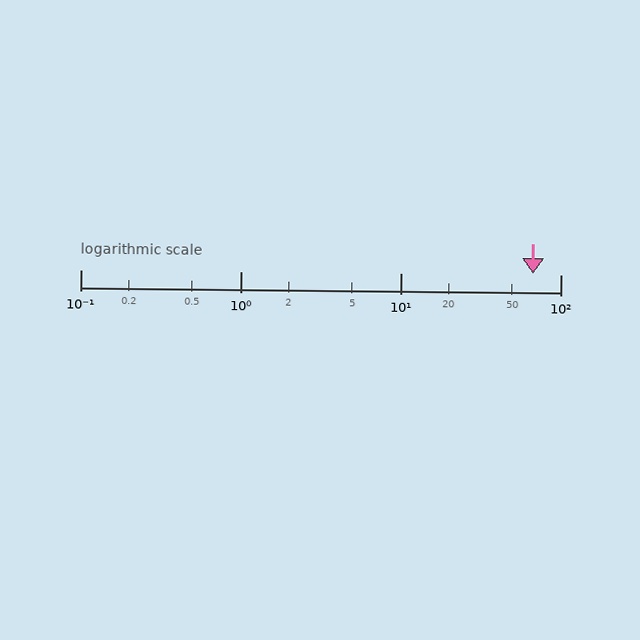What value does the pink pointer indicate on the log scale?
The pointer indicates approximately 67.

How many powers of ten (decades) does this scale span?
The scale spans 3 decades, from 0.1 to 100.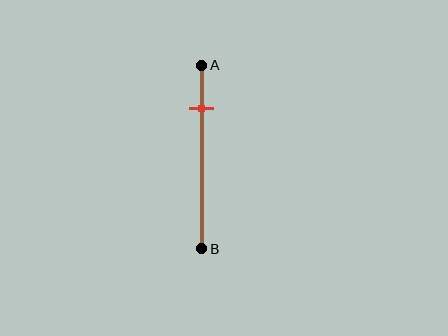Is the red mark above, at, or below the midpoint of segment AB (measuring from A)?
The red mark is above the midpoint of segment AB.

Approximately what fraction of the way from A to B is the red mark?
The red mark is approximately 25% of the way from A to B.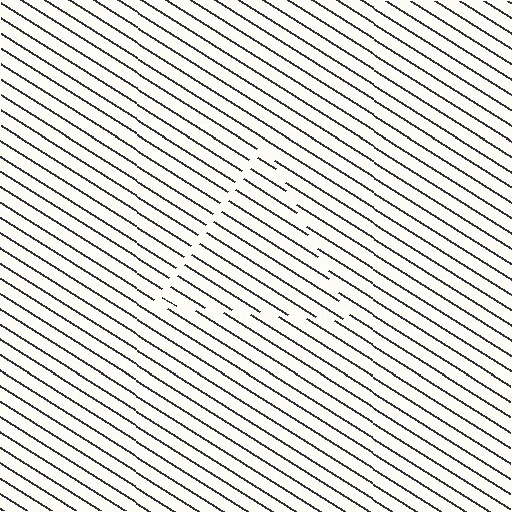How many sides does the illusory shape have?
3 sides — the line-ends trace a triangle.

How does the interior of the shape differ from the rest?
The interior of the shape contains the same grating, shifted by half a period — the contour is defined by the phase discontinuity where line-ends from the inner and outer gratings abut.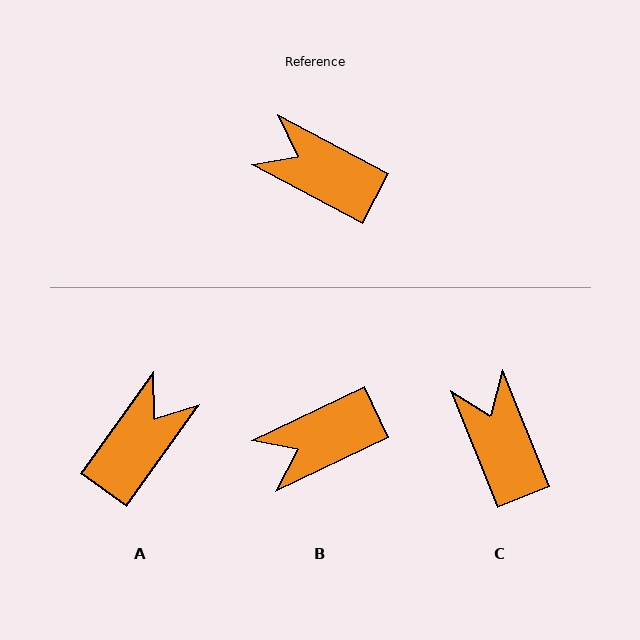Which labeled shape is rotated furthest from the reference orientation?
A, about 97 degrees away.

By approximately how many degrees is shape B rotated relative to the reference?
Approximately 54 degrees counter-clockwise.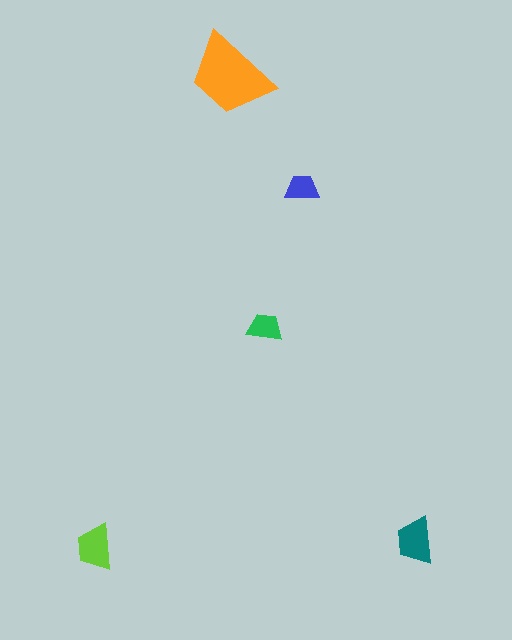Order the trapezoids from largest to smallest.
the orange one, the teal one, the lime one, the green one, the blue one.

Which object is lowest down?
The lime trapezoid is bottommost.